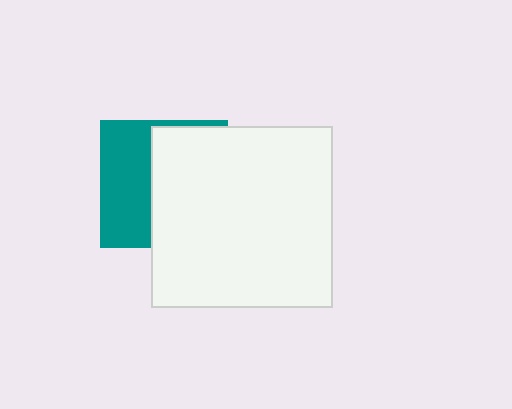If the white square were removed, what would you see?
You would see the complete teal square.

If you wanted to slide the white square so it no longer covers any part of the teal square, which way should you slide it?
Slide it right — that is the most direct way to separate the two shapes.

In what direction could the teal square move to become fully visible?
The teal square could move left. That would shift it out from behind the white square entirely.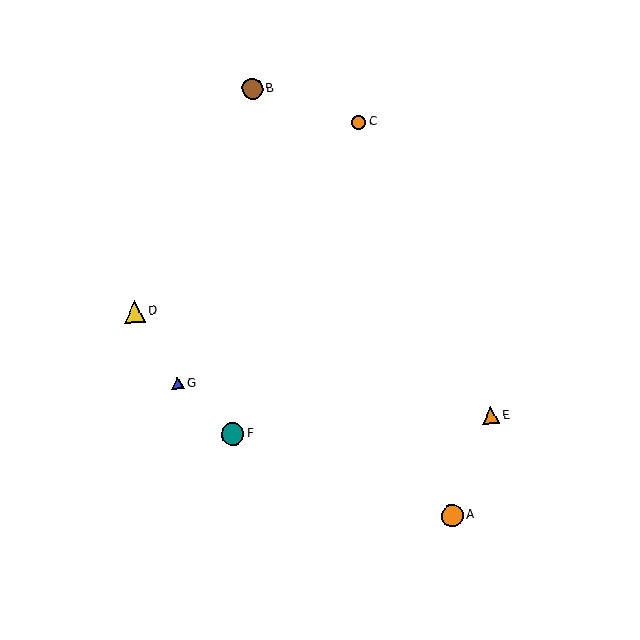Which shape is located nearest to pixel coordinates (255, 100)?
The brown circle (labeled B) at (252, 89) is nearest to that location.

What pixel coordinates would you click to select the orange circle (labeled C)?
Click at (359, 122) to select the orange circle C.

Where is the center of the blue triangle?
The center of the blue triangle is at (177, 383).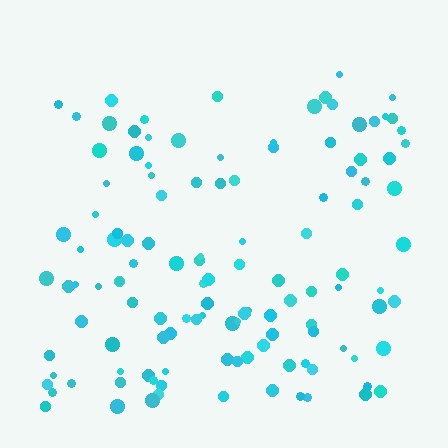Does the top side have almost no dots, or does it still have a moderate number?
Still a moderate number, just noticeably fewer than the bottom.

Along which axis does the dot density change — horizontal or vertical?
Vertical.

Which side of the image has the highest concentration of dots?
The bottom.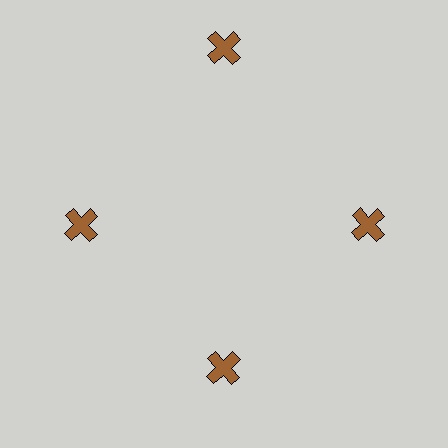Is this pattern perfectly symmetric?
No. The 4 brown crosses are arranged in a ring, but one element near the 12 o'clock position is pushed outward from the center, breaking the 4-fold rotational symmetry.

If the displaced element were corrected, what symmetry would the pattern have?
It would have 4-fold rotational symmetry — the pattern would map onto itself every 90 degrees.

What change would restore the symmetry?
The symmetry would be restored by moving it inward, back onto the ring so that all 4 crosses sit at equal angles and equal distance from the center.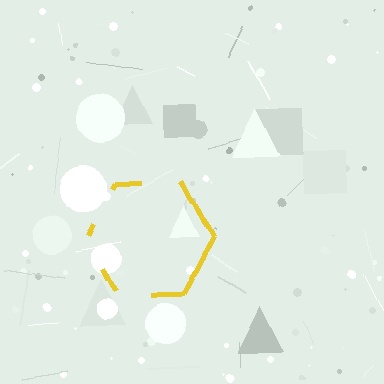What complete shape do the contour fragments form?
The contour fragments form a hexagon.